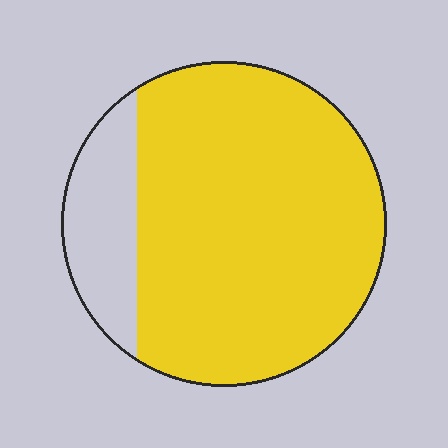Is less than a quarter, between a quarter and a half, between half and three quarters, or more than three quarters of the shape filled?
More than three quarters.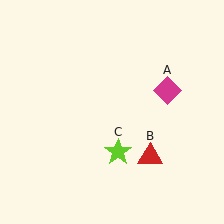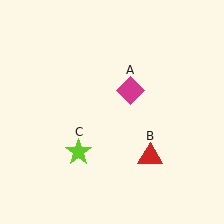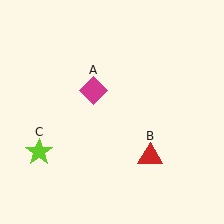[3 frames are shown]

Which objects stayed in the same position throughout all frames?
Red triangle (object B) remained stationary.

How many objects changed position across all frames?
2 objects changed position: magenta diamond (object A), lime star (object C).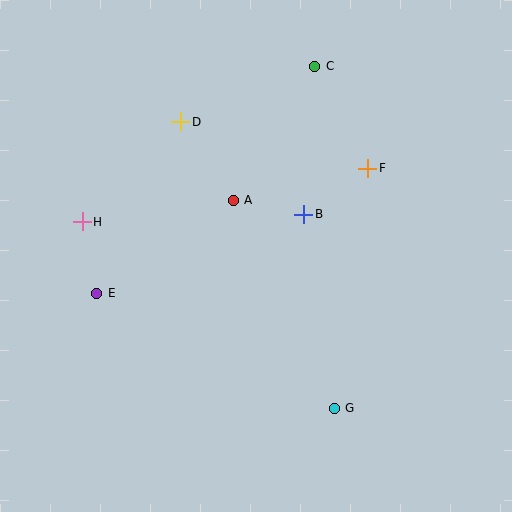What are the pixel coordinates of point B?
Point B is at (304, 214).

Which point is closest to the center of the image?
Point A at (233, 200) is closest to the center.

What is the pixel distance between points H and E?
The distance between H and E is 73 pixels.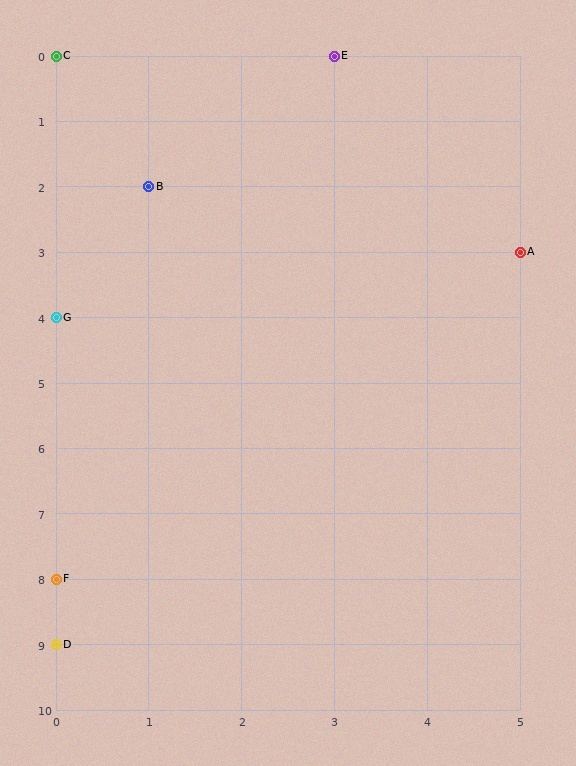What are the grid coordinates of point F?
Point F is at grid coordinates (0, 8).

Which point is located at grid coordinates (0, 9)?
Point D is at (0, 9).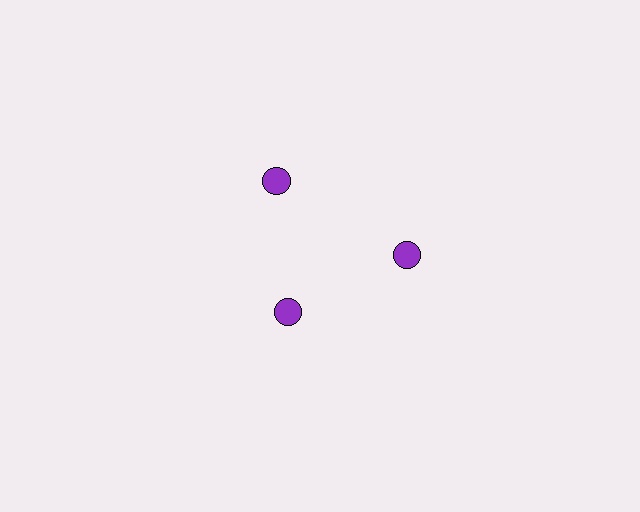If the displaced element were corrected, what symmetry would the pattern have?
It would have 3-fold rotational symmetry — the pattern would map onto itself every 120 degrees.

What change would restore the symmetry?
The symmetry would be restored by moving it outward, back onto the ring so that all 3 circles sit at equal angles and equal distance from the center.